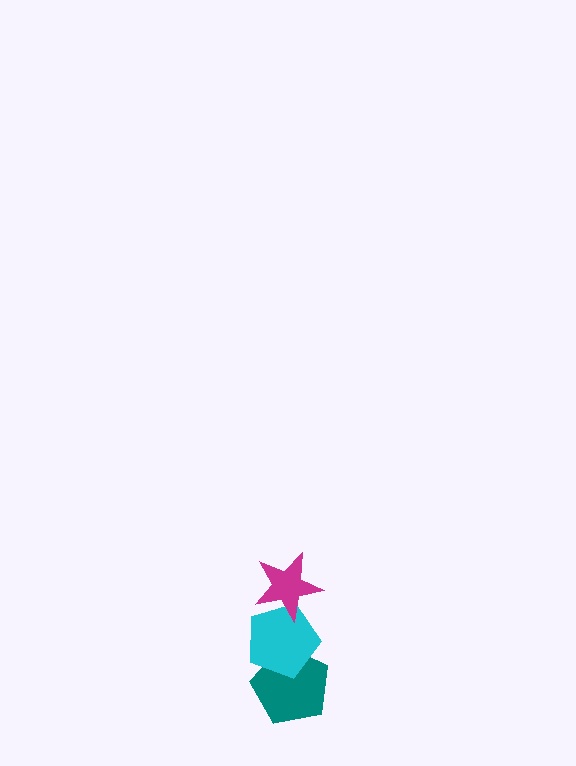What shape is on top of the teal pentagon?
The cyan pentagon is on top of the teal pentagon.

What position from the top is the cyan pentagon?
The cyan pentagon is 2nd from the top.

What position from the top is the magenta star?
The magenta star is 1st from the top.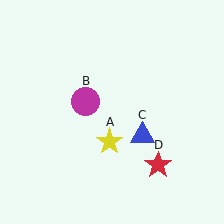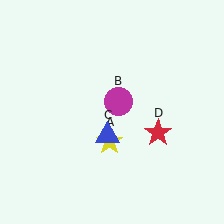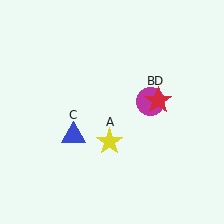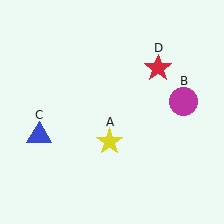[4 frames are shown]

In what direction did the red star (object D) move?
The red star (object D) moved up.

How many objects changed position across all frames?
3 objects changed position: magenta circle (object B), blue triangle (object C), red star (object D).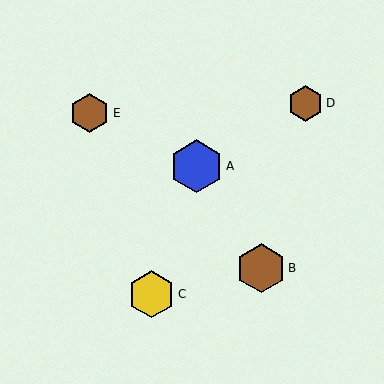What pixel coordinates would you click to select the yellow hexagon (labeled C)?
Click at (152, 294) to select the yellow hexagon C.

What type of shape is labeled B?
Shape B is a brown hexagon.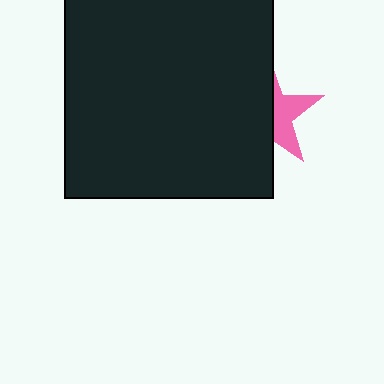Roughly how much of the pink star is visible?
A small part of it is visible (roughly 41%).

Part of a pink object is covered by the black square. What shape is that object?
It is a star.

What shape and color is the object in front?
The object in front is a black square.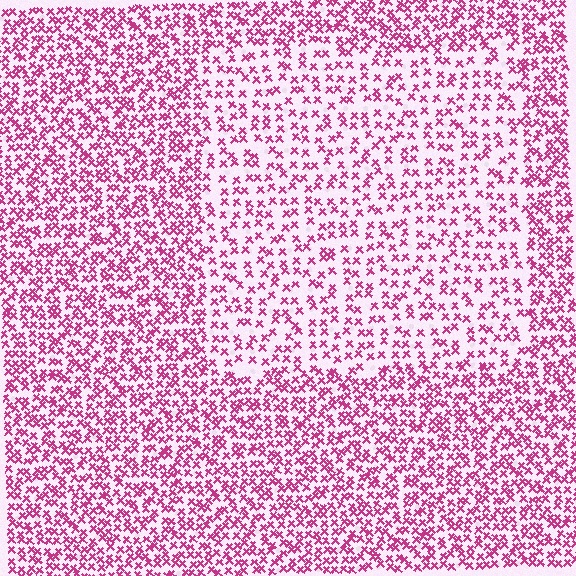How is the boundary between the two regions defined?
The boundary is defined by a change in element density (approximately 1.8x ratio). All elements are the same color, size, and shape.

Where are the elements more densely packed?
The elements are more densely packed outside the rectangle boundary.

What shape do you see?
I see a rectangle.